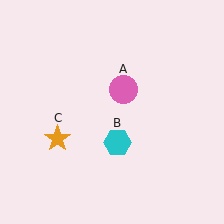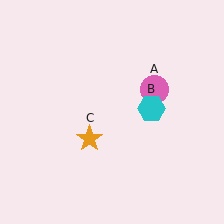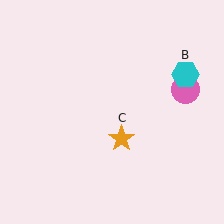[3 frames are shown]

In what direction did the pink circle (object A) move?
The pink circle (object A) moved right.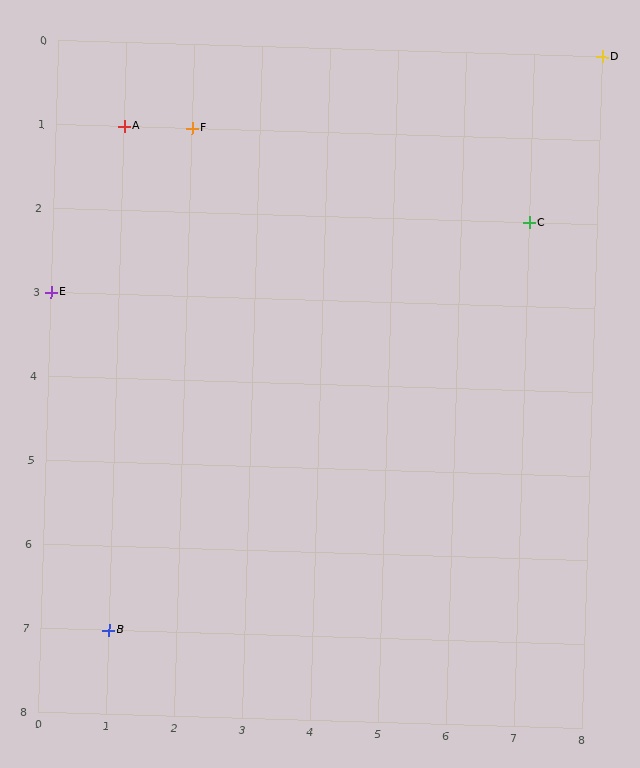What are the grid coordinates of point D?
Point D is at grid coordinates (8, 0).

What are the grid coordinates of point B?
Point B is at grid coordinates (1, 7).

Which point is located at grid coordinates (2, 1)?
Point F is at (2, 1).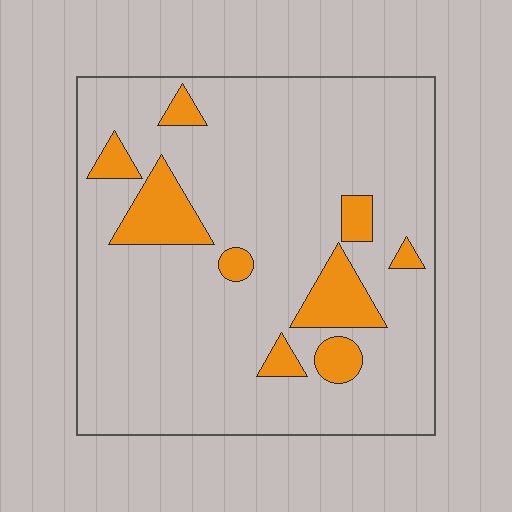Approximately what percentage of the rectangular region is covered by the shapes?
Approximately 15%.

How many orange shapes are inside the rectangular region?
9.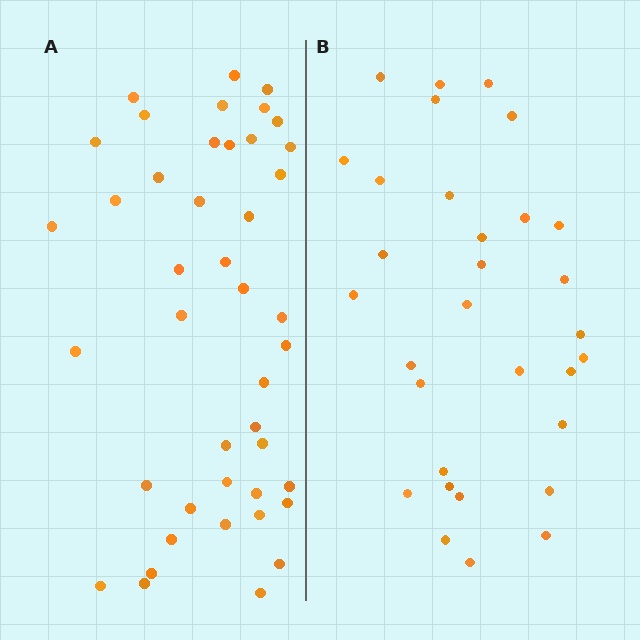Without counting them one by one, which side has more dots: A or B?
Region A (the left region) has more dots.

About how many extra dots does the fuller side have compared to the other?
Region A has roughly 12 or so more dots than region B.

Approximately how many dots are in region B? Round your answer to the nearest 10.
About 30 dots. (The exact count is 31, which rounds to 30.)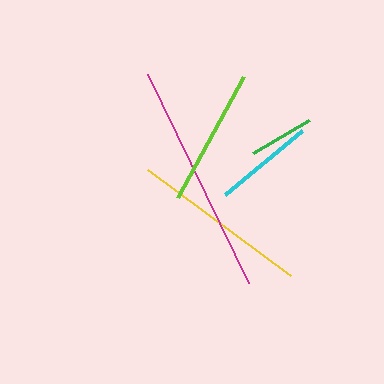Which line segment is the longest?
The magenta line is the longest at approximately 233 pixels.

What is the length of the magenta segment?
The magenta segment is approximately 233 pixels long.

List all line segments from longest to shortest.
From longest to shortest: magenta, yellow, lime, cyan, green.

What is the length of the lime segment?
The lime segment is approximately 138 pixels long.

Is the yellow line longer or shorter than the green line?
The yellow line is longer than the green line.